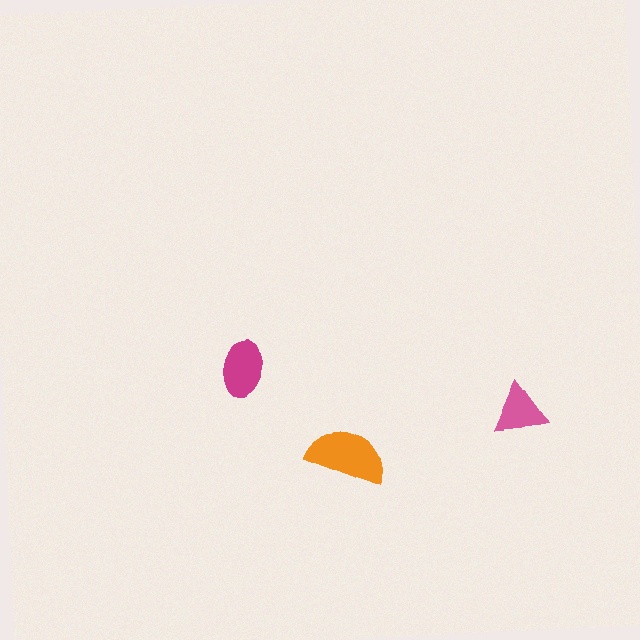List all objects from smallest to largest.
The pink triangle, the magenta ellipse, the orange semicircle.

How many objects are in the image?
There are 3 objects in the image.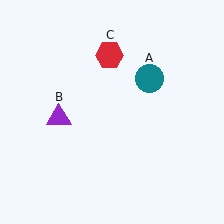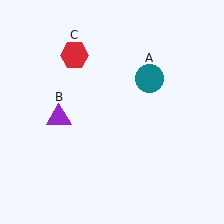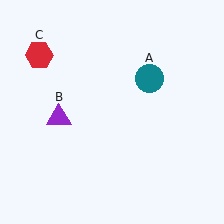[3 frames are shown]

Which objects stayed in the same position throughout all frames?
Teal circle (object A) and purple triangle (object B) remained stationary.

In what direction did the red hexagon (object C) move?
The red hexagon (object C) moved left.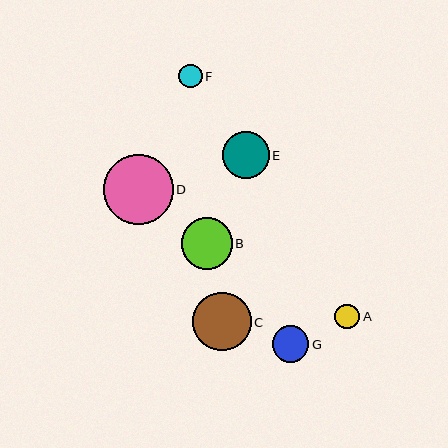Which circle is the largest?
Circle D is the largest with a size of approximately 70 pixels.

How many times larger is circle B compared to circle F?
Circle B is approximately 2.2 times the size of circle F.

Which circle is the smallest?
Circle F is the smallest with a size of approximately 24 pixels.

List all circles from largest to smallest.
From largest to smallest: D, C, B, E, G, A, F.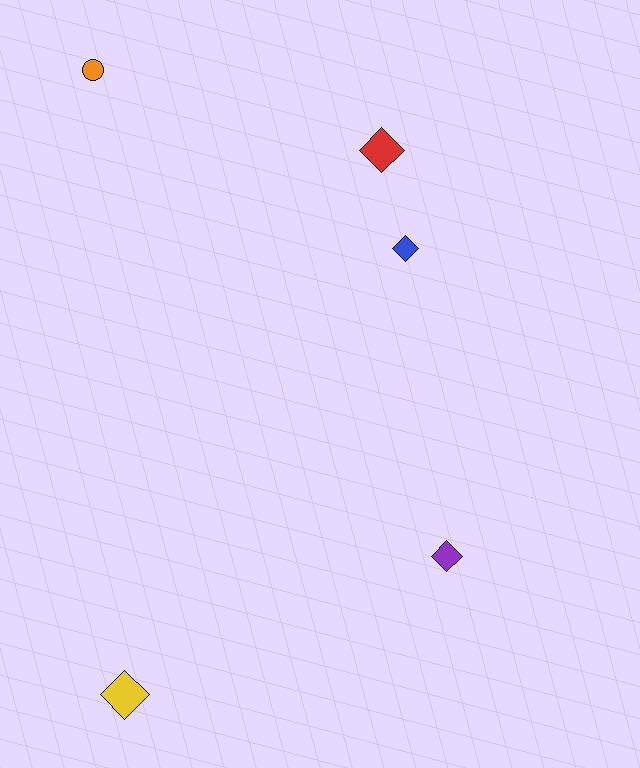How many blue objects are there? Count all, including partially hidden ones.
There is 1 blue object.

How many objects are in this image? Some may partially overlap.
There are 5 objects.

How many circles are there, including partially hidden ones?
There is 1 circle.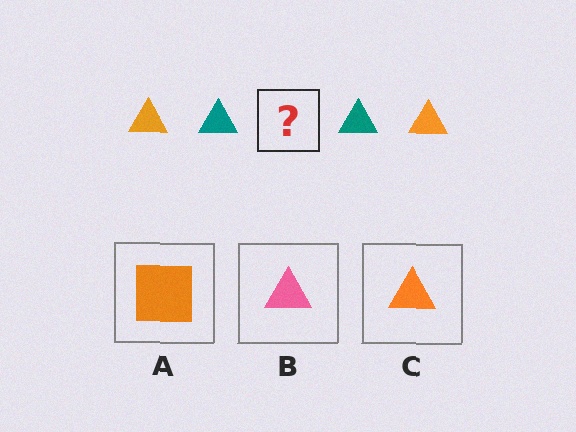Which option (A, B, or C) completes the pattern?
C.